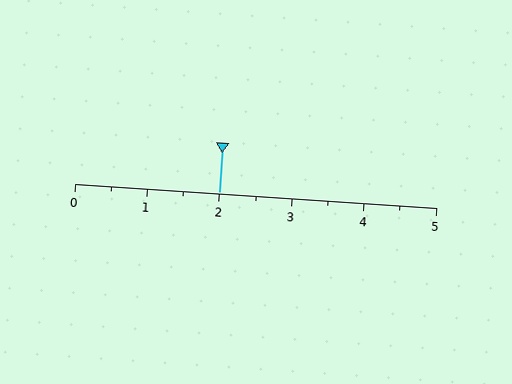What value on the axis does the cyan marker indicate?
The marker indicates approximately 2.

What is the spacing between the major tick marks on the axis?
The major ticks are spaced 1 apart.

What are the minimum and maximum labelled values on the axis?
The axis runs from 0 to 5.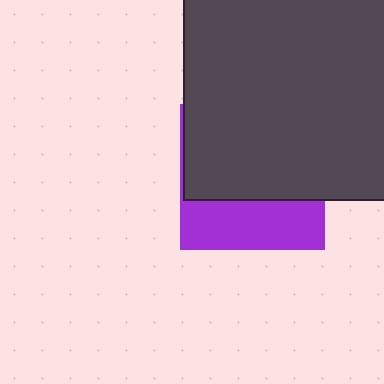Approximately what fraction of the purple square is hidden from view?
Roughly 65% of the purple square is hidden behind the dark gray rectangle.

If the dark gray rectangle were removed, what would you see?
You would see the complete purple square.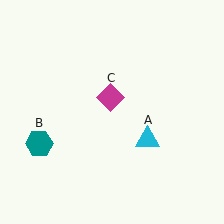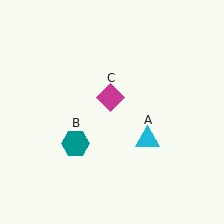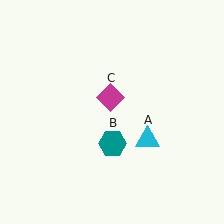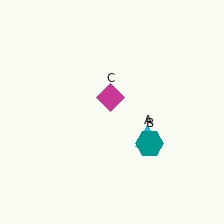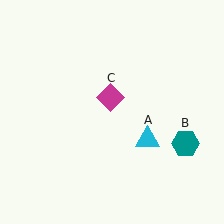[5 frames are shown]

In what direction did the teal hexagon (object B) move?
The teal hexagon (object B) moved right.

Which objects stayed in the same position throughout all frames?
Cyan triangle (object A) and magenta diamond (object C) remained stationary.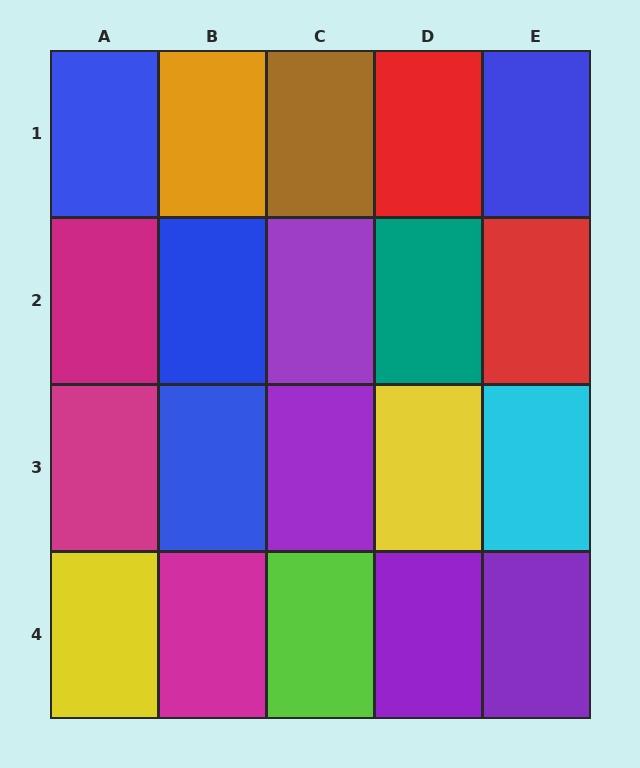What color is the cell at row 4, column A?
Yellow.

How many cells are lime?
1 cell is lime.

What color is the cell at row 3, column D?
Yellow.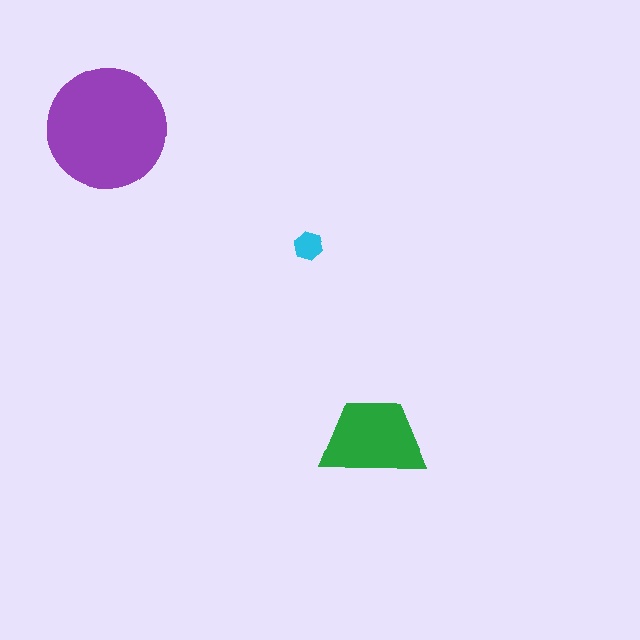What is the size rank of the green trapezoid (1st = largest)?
2nd.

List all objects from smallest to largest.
The cyan hexagon, the green trapezoid, the purple circle.